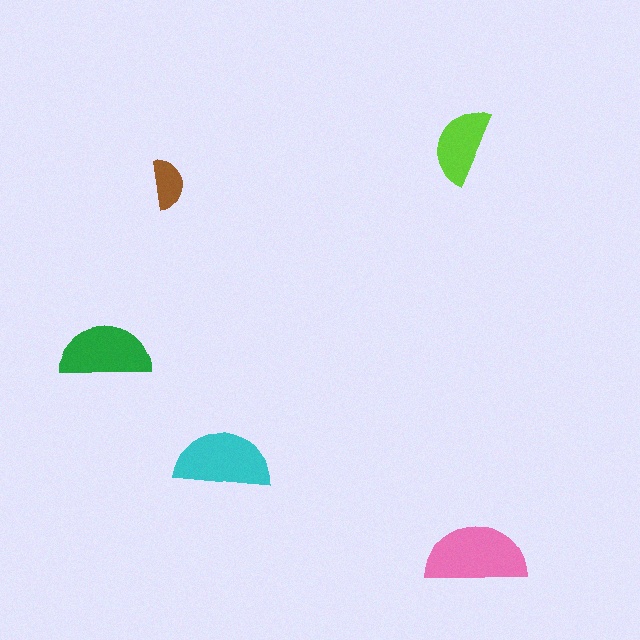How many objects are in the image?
There are 5 objects in the image.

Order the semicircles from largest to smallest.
the pink one, the cyan one, the green one, the lime one, the brown one.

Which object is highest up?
The lime semicircle is topmost.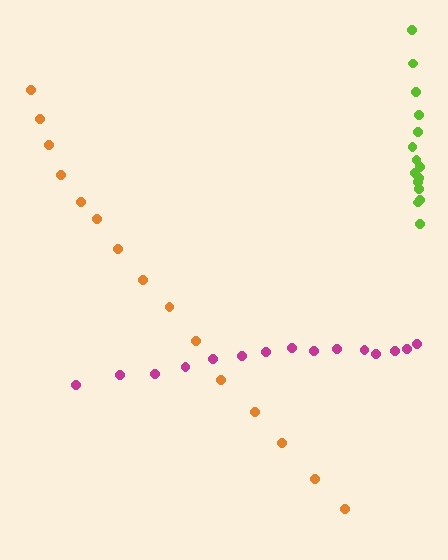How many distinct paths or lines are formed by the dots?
There are 3 distinct paths.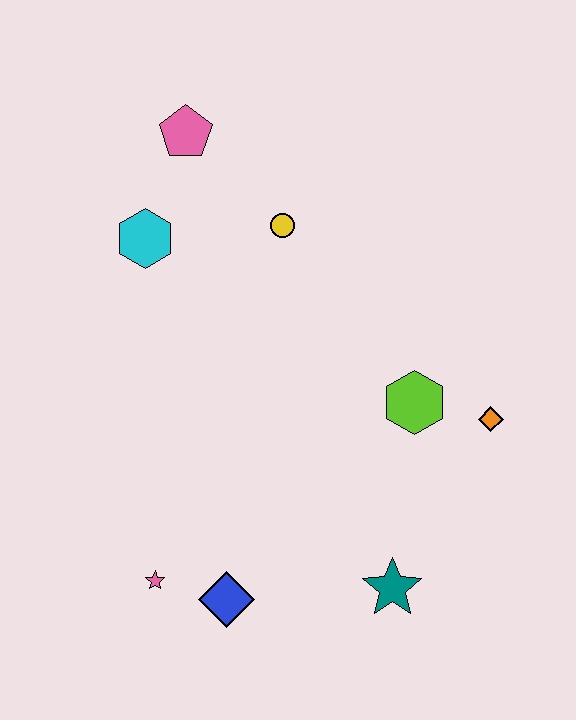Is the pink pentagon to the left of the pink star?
No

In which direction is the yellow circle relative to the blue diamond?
The yellow circle is above the blue diamond.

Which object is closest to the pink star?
The blue diamond is closest to the pink star.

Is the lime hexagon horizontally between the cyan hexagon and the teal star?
No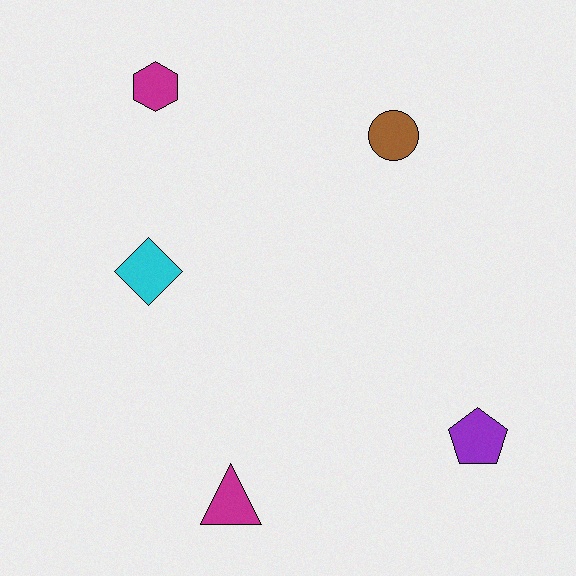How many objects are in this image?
There are 5 objects.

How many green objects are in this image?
There are no green objects.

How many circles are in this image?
There is 1 circle.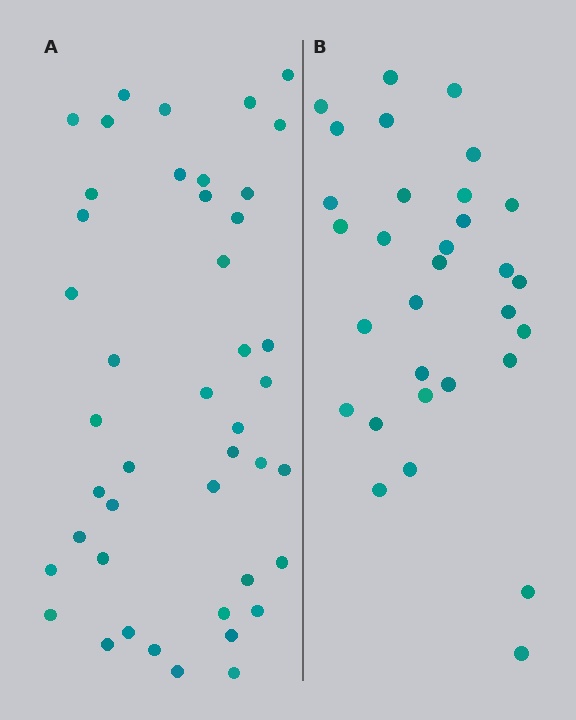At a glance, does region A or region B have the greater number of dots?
Region A (the left region) has more dots.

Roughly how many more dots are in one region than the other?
Region A has approximately 15 more dots than region B.